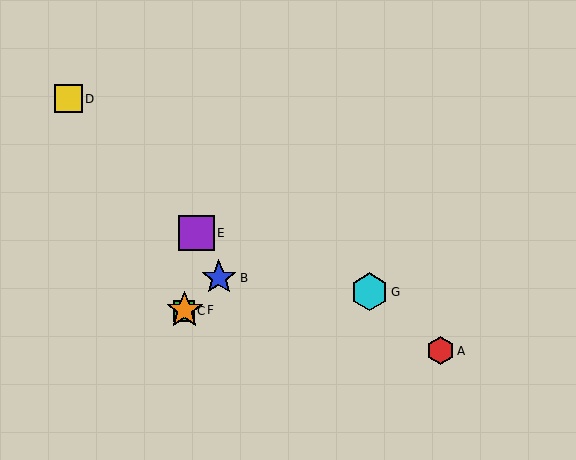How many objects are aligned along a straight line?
3 objects (B, C, F) are aligned along a straight line.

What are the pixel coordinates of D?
Object D is at (69, 99).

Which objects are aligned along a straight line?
Objects B, C, F are aligned along a straight line.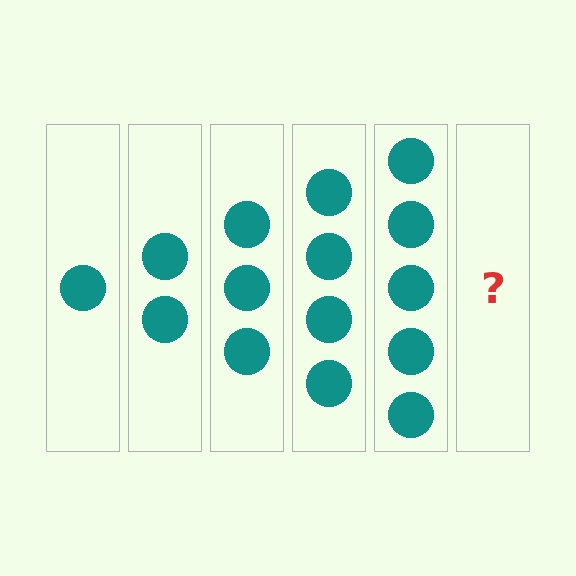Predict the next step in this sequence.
The next step is 6 circles.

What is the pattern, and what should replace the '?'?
The pattern is that each step adds one more circle. The '?' should be 6 circles.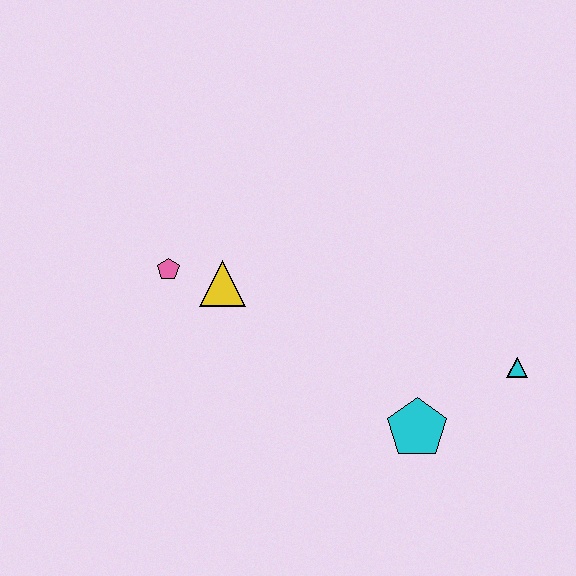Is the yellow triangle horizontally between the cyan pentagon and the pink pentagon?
Yes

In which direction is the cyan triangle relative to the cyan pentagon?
The cyan triangle is to the right of the cyan pentagon.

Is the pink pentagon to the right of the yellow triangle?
No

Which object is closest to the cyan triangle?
The cyan pentagon is closest to the cyan triangle.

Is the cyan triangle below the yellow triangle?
Yes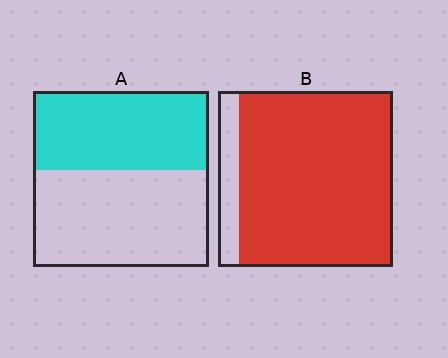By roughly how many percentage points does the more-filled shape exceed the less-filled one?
By roughly 45 percentage points (B over A).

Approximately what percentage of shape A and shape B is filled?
A is approximately 45% and B is approximately 90%.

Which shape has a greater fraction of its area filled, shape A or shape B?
Shape B.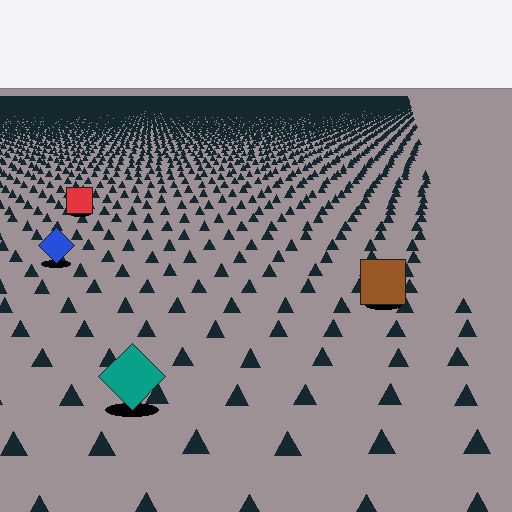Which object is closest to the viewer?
The teal diamond is closest. The texture marks near it are larger and more spread out.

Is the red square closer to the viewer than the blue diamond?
No. The blue diamond is closer — you can tell from the texture gradient: the ground texture is coarser near it.